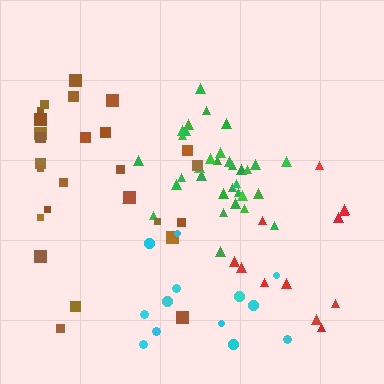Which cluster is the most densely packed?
Green.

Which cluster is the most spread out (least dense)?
Red.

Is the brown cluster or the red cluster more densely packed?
Brown.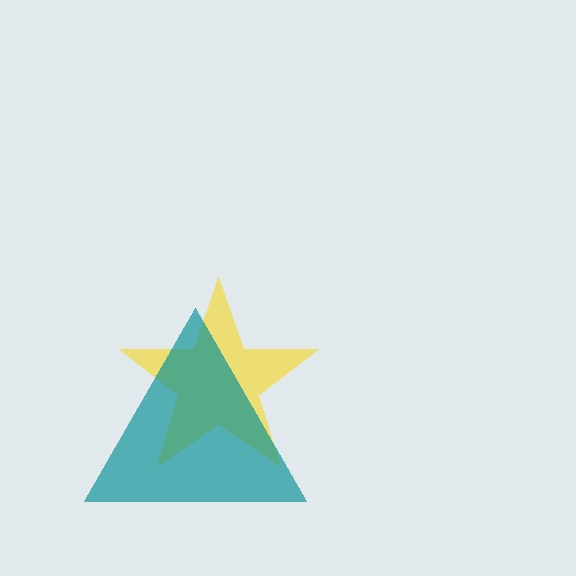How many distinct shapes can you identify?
There are 2 distinct shapes: a yellow star, a teal triangle.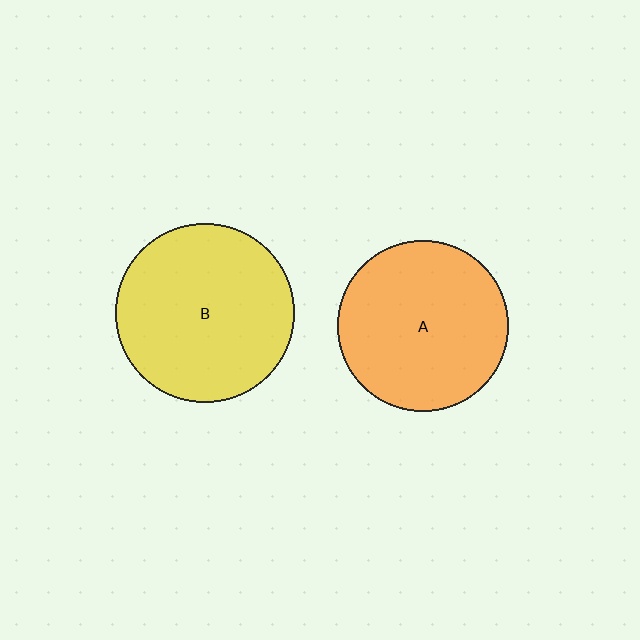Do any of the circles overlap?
No, none of the circles overlap.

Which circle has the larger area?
Circle B (yellow).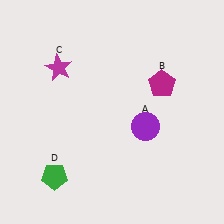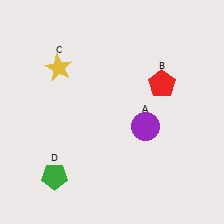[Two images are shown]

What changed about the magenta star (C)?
In Image 1, C is magenta. In Image 2, it changed to yellow.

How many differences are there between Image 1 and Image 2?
There are 2 differences between the two images.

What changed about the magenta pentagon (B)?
In Image 1, B is magenta. In Image 2, it changed to red.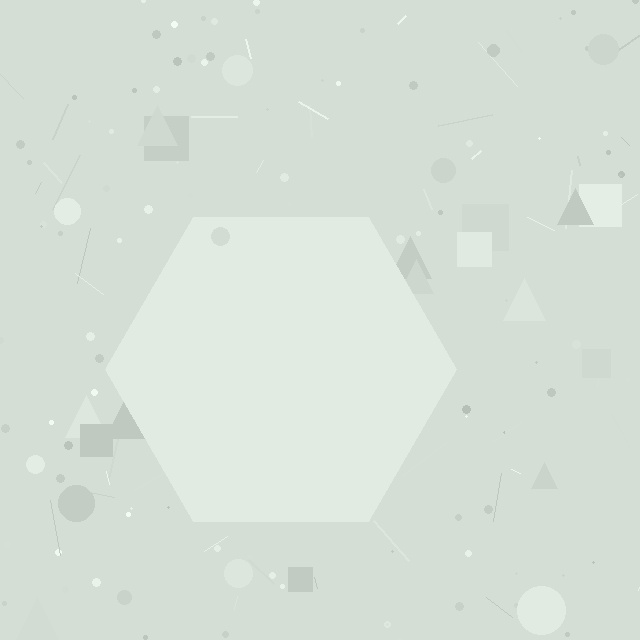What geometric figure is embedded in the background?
A hexagon is embedded in the background.